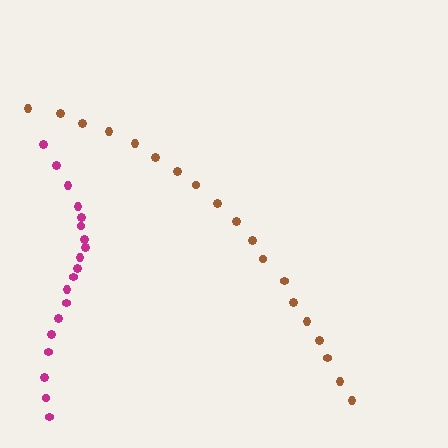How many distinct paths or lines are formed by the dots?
There are 2 distinct paths.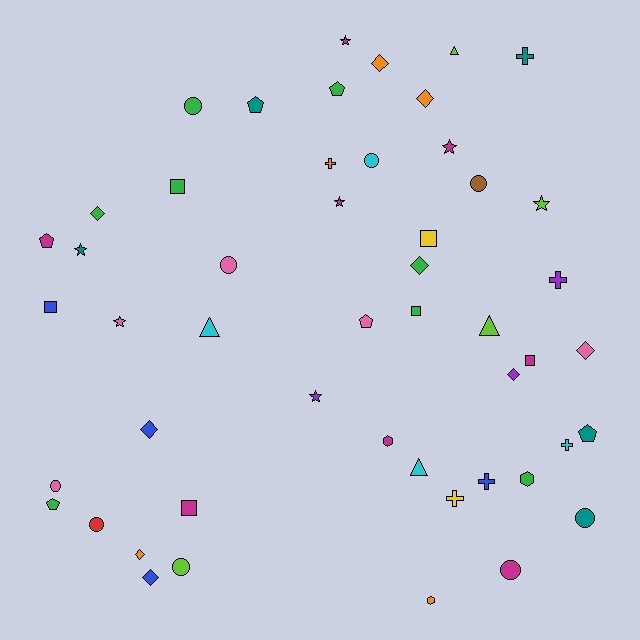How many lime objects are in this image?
There are 4 lime objects.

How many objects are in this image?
There are 50 objects.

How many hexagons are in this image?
There are 3 hexagons.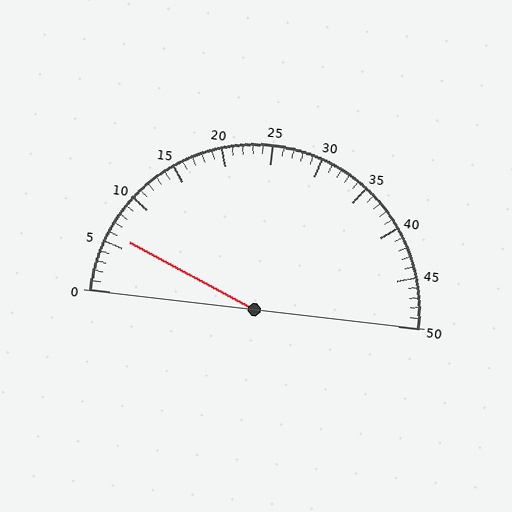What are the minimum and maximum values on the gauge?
The gauge ranges from 0 to 50.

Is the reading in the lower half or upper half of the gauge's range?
The reading is in the lower half of the range (0 to 50).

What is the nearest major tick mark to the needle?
The nearest major tick mark is 5.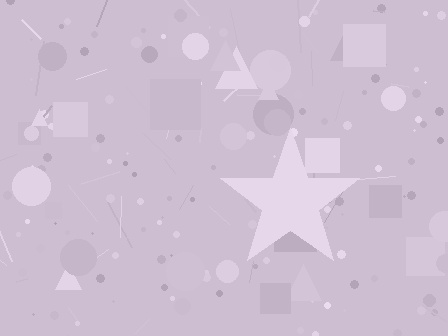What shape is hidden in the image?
A star is hidden in the image.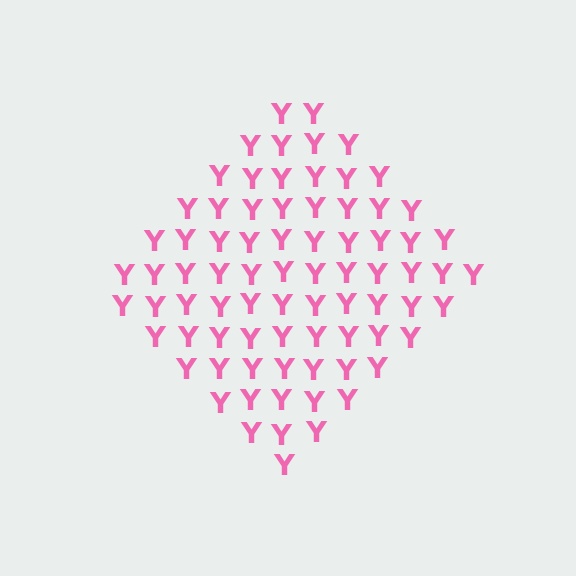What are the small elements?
The small elements are letter Y's.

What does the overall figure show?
The overall figure shows a diamond.